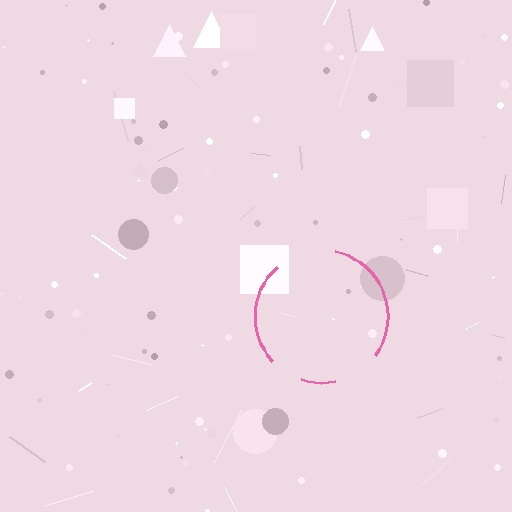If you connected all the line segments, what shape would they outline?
They would outline a circle.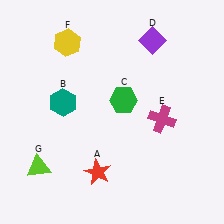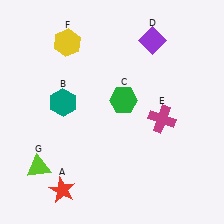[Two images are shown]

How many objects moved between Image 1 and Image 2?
1 object moved between the two images.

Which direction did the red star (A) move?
The red star (A) moved left.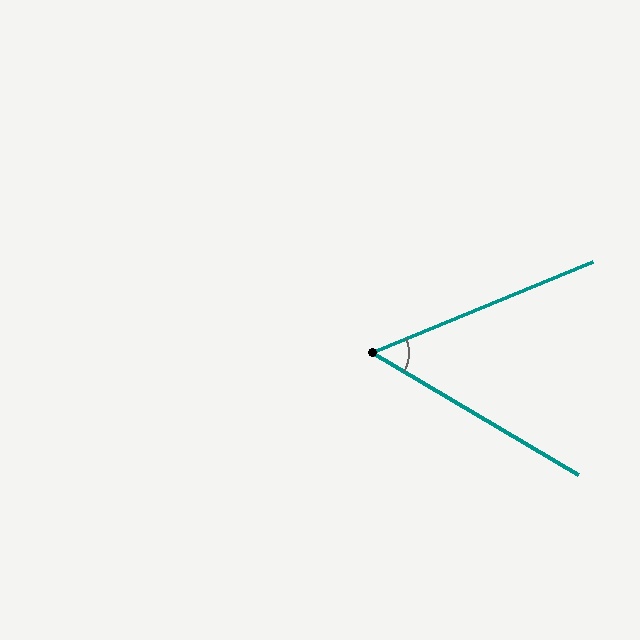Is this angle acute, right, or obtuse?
It is acute.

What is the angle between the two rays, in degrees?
Approximately 53 degrees.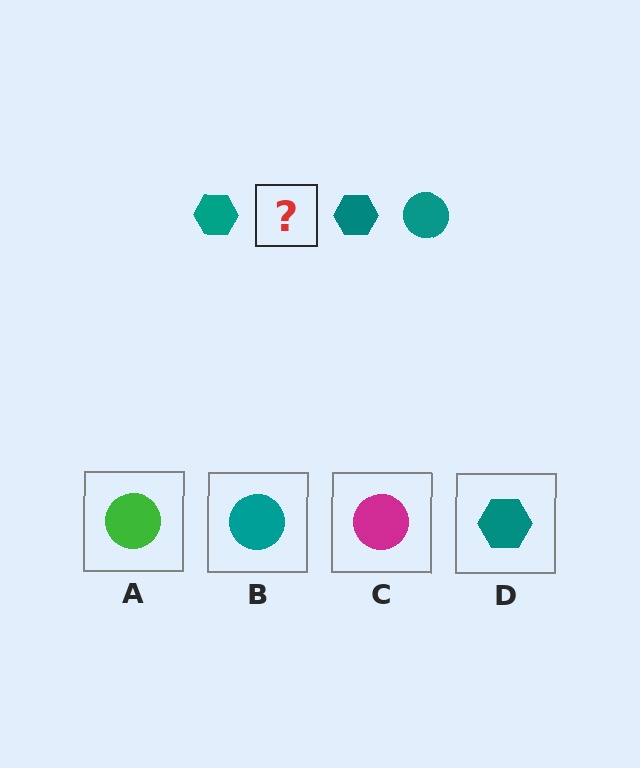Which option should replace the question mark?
Option B.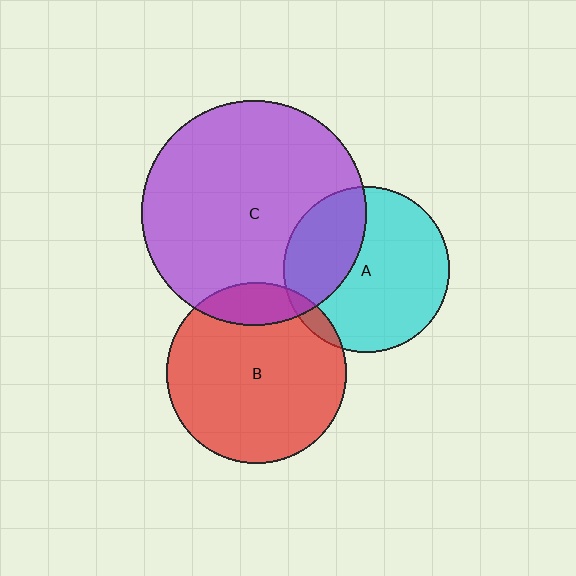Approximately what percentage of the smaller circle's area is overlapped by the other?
Approximately 15%.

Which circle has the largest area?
Circle C (purple).